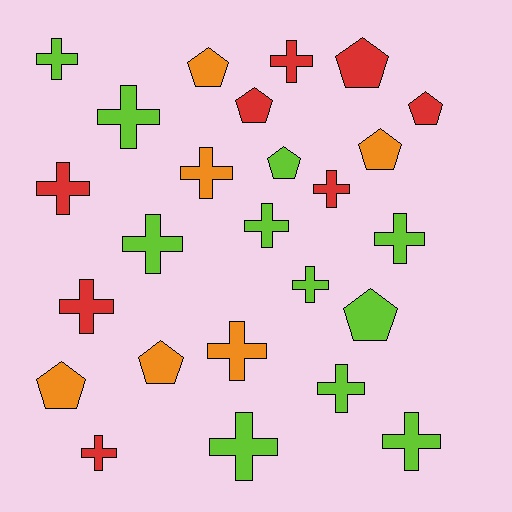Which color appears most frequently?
Lime, with 11 objects.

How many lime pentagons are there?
There are 2 lime pentagons.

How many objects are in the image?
There are 25 objects.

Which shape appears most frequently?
Cross, with 16 objects.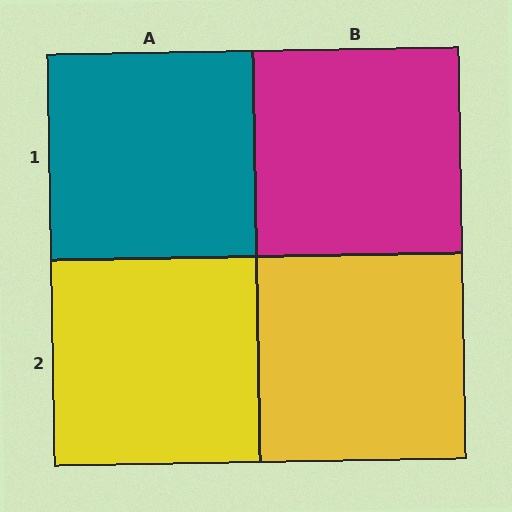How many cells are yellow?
2 cells are yellow.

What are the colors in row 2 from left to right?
Yellow, yellow.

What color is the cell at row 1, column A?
Teal.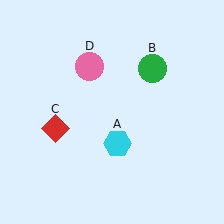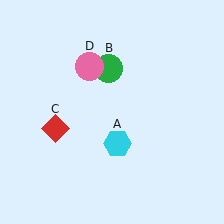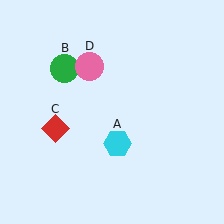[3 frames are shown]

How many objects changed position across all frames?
1 object changed position: green circle (object B).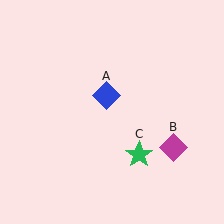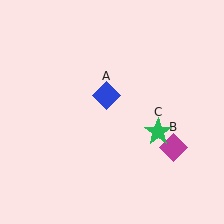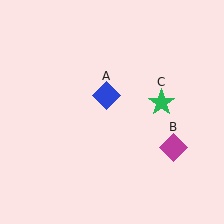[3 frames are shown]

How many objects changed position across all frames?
1 object changed position: green star (object C).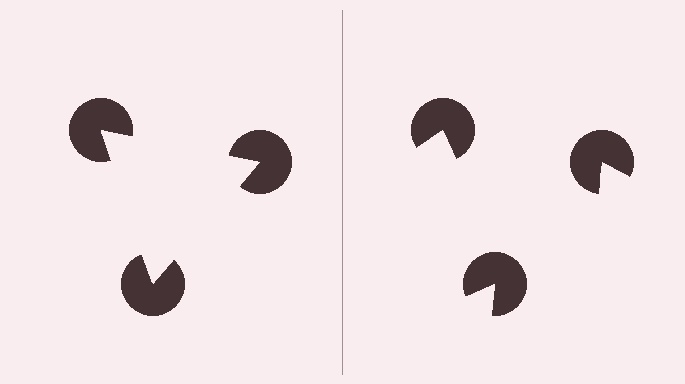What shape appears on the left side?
An illusory triangle.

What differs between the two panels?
The pac-man discs are positioned identically on both sides; only the wedge orientations differ. On the left they align to a triangle; on the right they are misaligned.